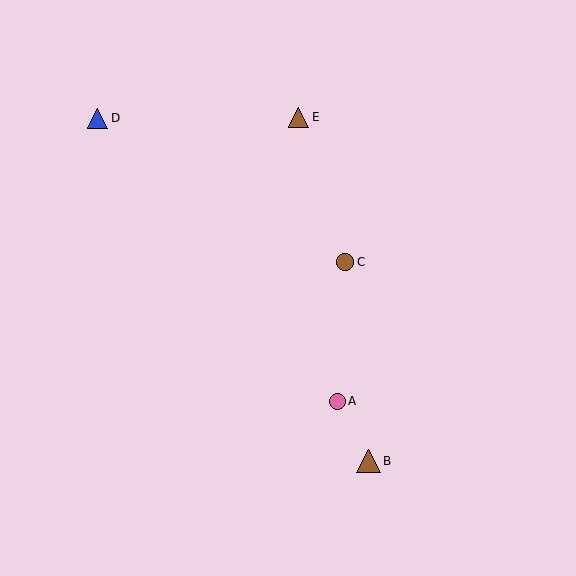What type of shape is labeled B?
Shape B is a brown triangle.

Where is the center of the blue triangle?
The center of the blue triangle is at (98, 118).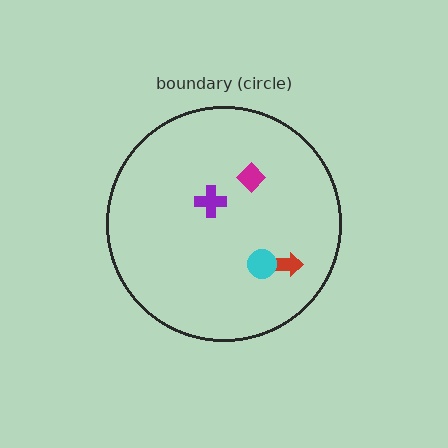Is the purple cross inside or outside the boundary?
Inside.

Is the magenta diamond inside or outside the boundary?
Inside.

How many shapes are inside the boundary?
4 inside, 0 outside.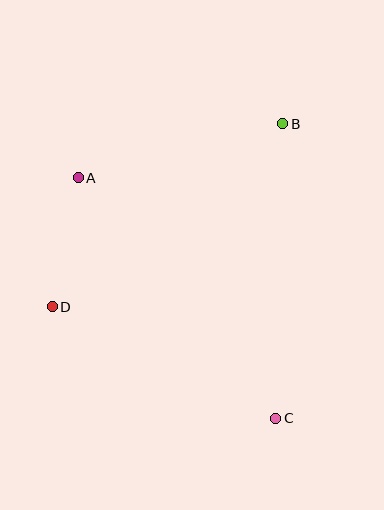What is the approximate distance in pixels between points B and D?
The distance between B and D is approximately 295 pixels.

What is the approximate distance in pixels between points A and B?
The distance between A and B is approximately 212 pixels.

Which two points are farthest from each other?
Points A and C are farthest from each other.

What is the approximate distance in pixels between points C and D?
The distance between C and D is approximately 250 pixels.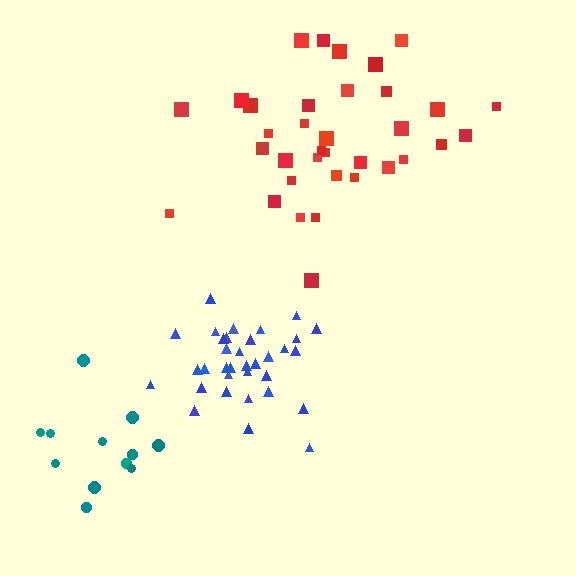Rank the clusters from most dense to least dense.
blue, teal, red.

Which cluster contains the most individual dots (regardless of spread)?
Red (35).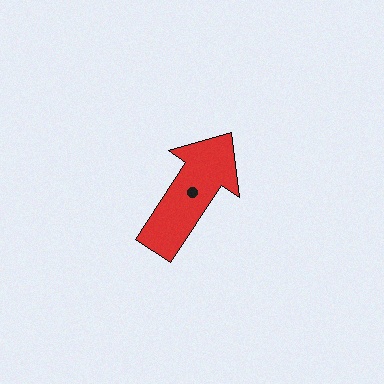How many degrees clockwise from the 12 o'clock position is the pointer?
Approximately 33 degrees.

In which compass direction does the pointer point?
Northeast.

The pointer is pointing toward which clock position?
Roughly 1 o'clock.